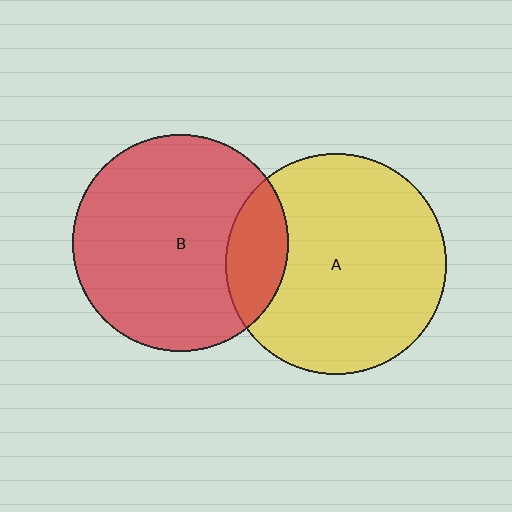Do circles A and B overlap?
Yes.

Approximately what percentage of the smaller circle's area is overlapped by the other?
Approximately 20%.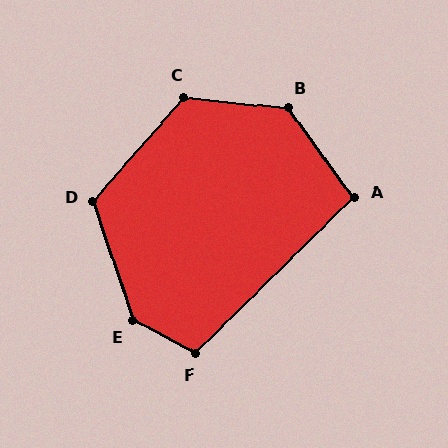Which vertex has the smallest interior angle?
A, at approximately 98 degrees.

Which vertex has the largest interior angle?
E, at approximately 136 degrees.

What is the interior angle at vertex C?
Approximately 125 degrees (obtuse).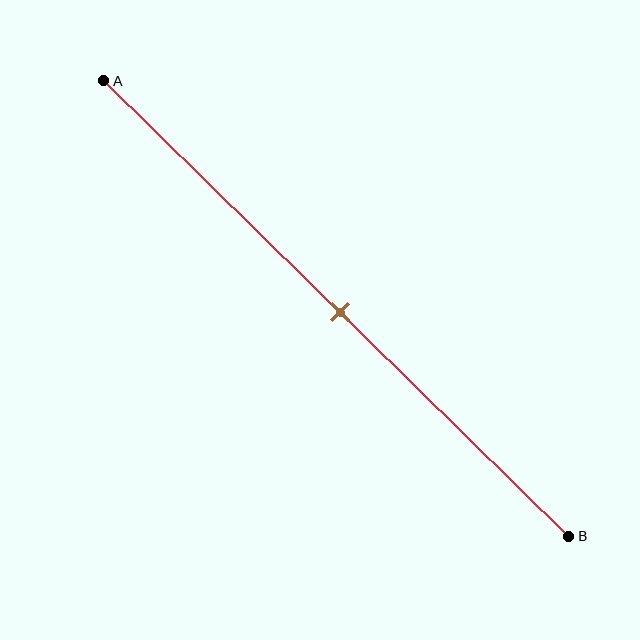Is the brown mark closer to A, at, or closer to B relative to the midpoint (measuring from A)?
The brown mark is approximately at the midpoint of segment AB.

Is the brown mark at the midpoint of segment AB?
Yes, the mark is approximately at the midpoint.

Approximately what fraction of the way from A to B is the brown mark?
The brown mark is approximately 50% of the way from A to B.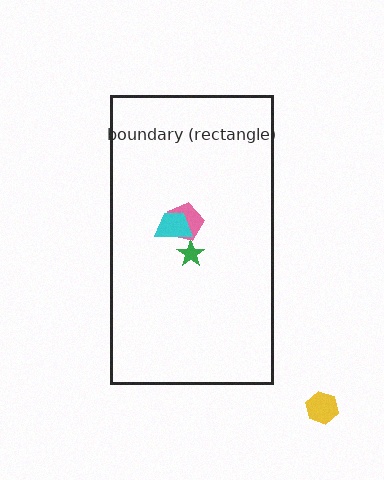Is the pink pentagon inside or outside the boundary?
Inside.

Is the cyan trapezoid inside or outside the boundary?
Inside.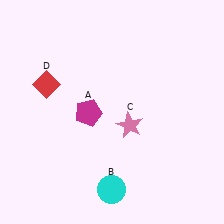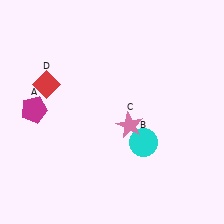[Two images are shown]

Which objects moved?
The objects that moved are: the magenta pentagon (A), the cyan circle (B).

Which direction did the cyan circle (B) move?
The cyan circle (B) moved up.